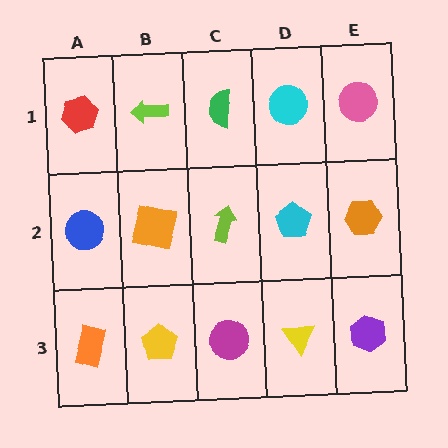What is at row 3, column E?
A purple hexagon.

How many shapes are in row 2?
5 shapes.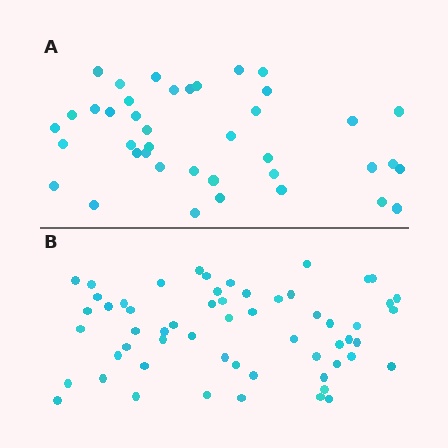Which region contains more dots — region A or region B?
Region B (the bottom region) has more dots.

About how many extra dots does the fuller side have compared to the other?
Region B has approximately 20 more dots than region A.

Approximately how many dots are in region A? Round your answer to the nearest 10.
About 40 dots.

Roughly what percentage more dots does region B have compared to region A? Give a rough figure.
About 45% more.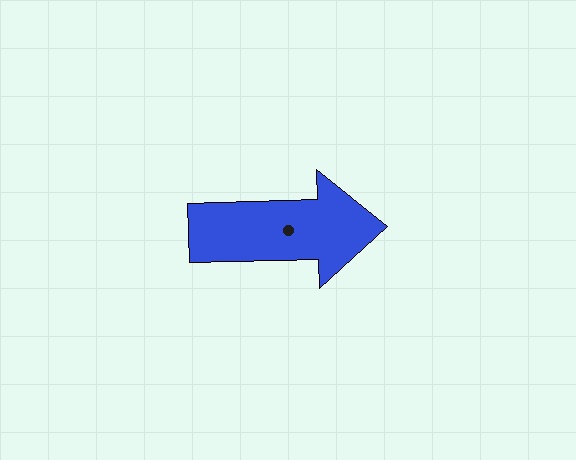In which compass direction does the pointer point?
East.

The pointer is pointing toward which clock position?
Roughly 3 o'clock.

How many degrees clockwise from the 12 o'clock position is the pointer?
Approximately 88 degrees.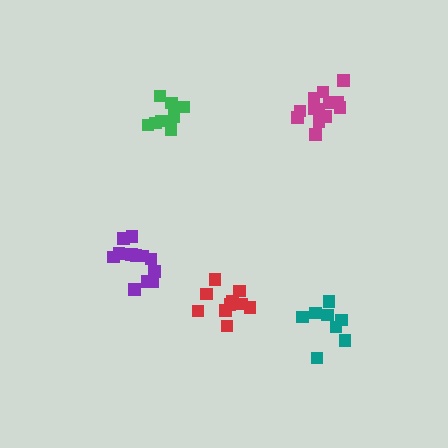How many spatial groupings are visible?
There are 5 spatial groupings.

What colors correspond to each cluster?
The clusters are colored: teal, magenta, green, purple, red.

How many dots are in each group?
Group 1: 8 dots, Group 2: 13 dots, Group 3: 9 dots, Group 4: 12 dots, Group 5: 10 dots (52 total).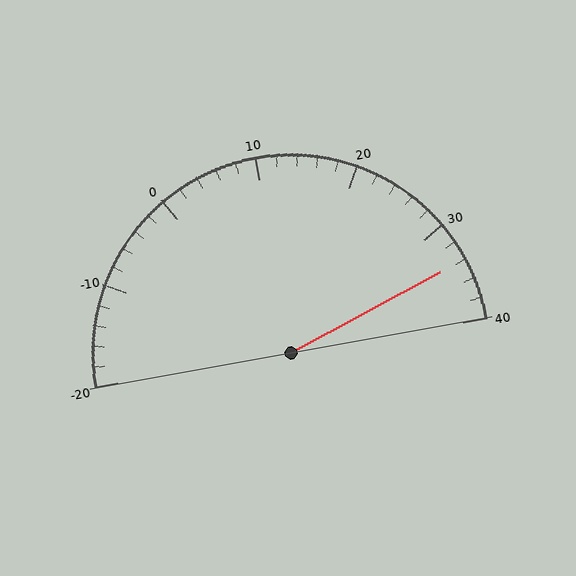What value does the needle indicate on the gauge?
The needle indicates approximately 34.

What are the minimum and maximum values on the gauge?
The gauge ranges from -20 to 40.